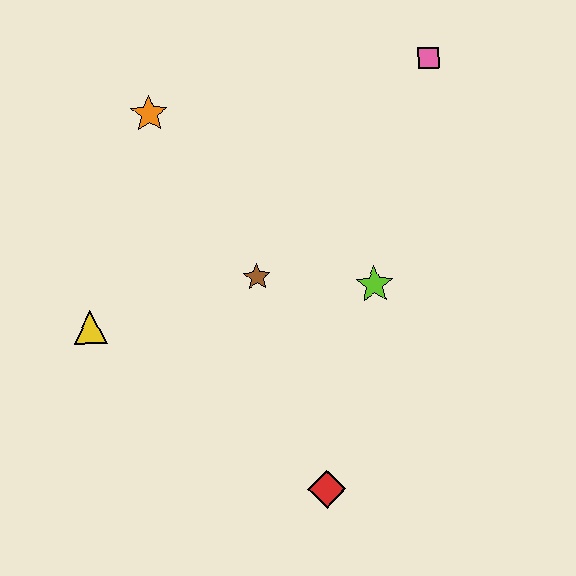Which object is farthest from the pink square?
The red diamond is farthest from the pink square.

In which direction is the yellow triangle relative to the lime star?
The yellow triangle is to the left of the lime star.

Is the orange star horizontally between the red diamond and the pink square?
No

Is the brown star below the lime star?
No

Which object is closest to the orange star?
The brown star is closest to the orange star.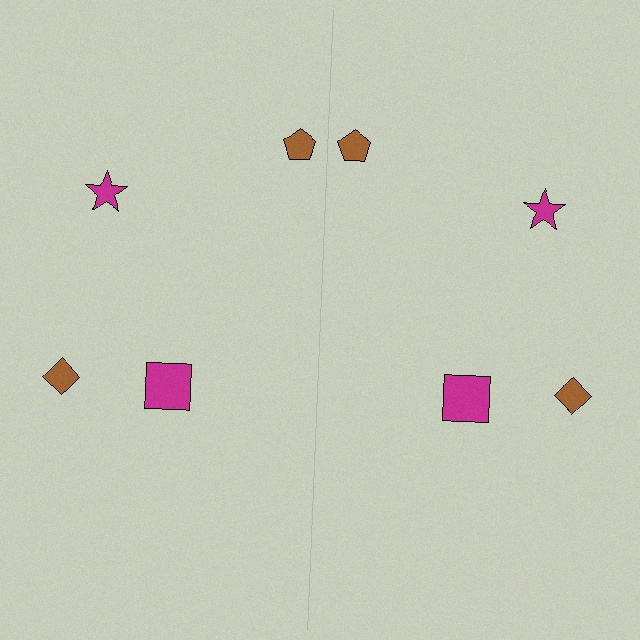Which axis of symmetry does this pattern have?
The pattern has a vertical axis of symmetry running through the center of the image.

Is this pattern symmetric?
Yes, this pattern has bilateral (reflection) symmetry.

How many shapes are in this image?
There are 8 shapes in this image.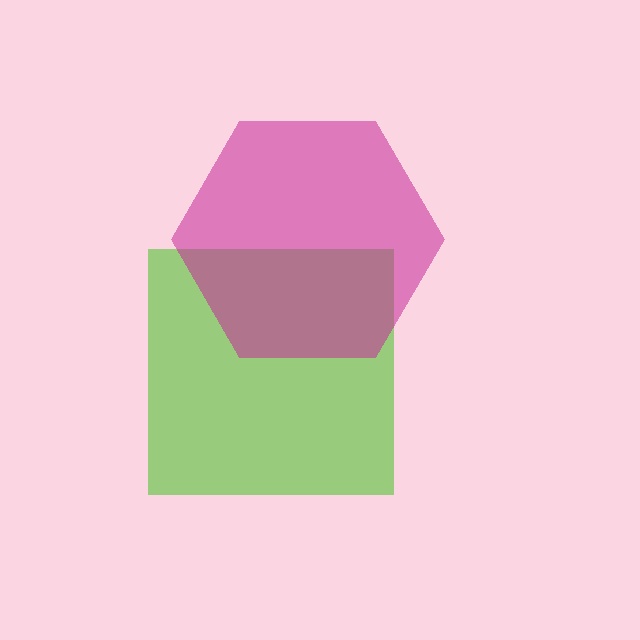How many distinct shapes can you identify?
There are 2 distinct shapes: a lime square, a magenta hexagon.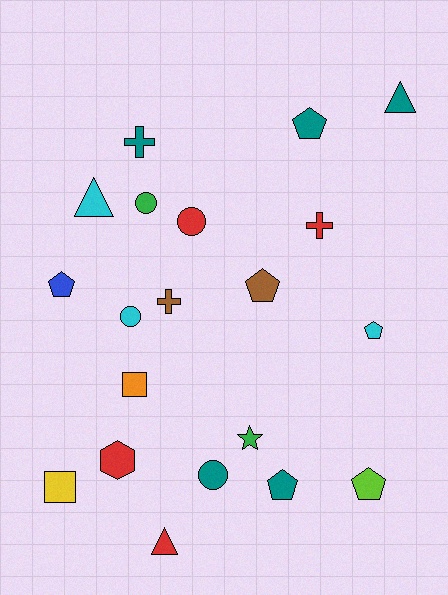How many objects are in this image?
There are 20 objects.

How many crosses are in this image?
There are 3 crosses.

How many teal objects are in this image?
There are 5 teal objects.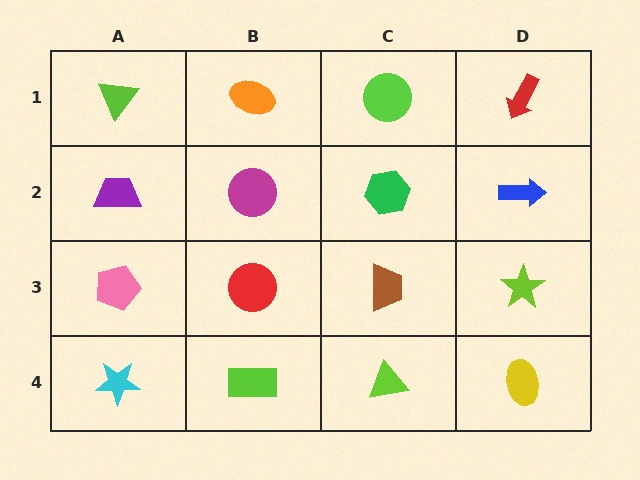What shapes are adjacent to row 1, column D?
A blue arrow (row 2, column D), a lime circle (row 1, column C).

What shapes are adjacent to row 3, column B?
A magenta circle (row 2, column B), a lime rectangle (row 4, column B), a pink pentagon (row 3, column A), a brown trapezoid (row 3, column C).